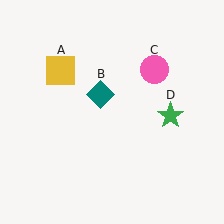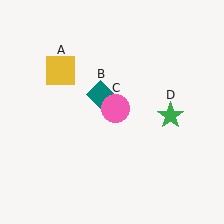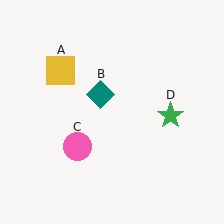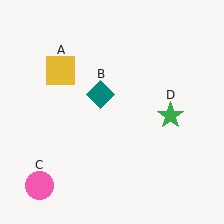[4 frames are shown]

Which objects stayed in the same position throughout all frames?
Yellow square (object A) and teal diamond (object B) and green star (object D) remained stationary.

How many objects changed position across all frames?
1 object changed position: pink circle (object C).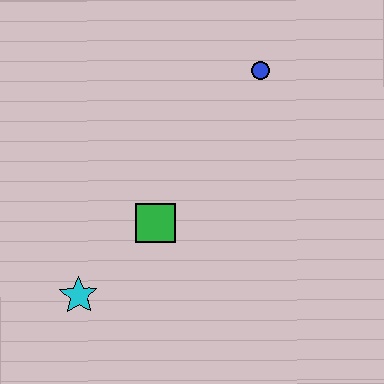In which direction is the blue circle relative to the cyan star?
The blue circle is above the cyan star.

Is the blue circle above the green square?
Yes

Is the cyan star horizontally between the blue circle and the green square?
No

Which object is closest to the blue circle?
The green square is closest to the blue circle.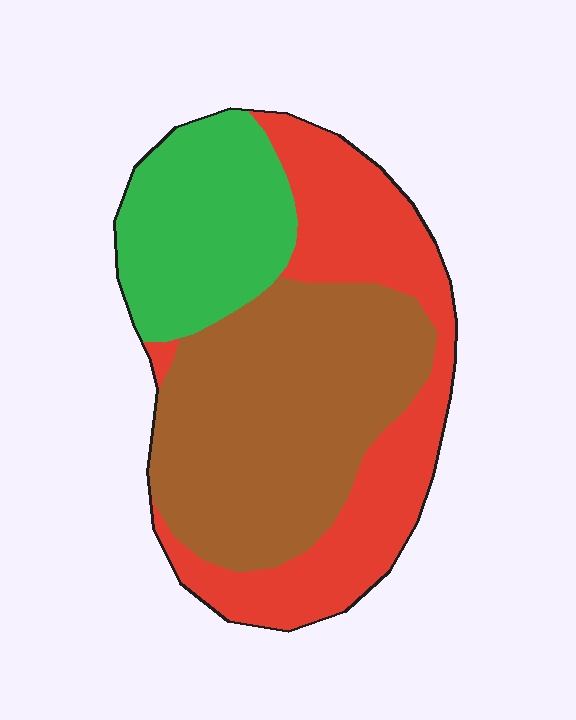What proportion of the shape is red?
Red takes up about one third (1/3) of the shape.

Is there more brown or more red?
Brown.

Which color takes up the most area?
Brown, at roughly 45%.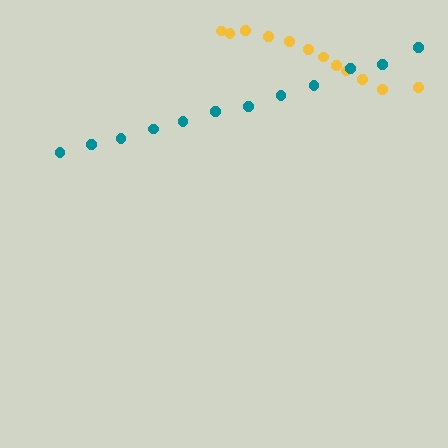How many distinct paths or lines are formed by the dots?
There are 2 distinct paths.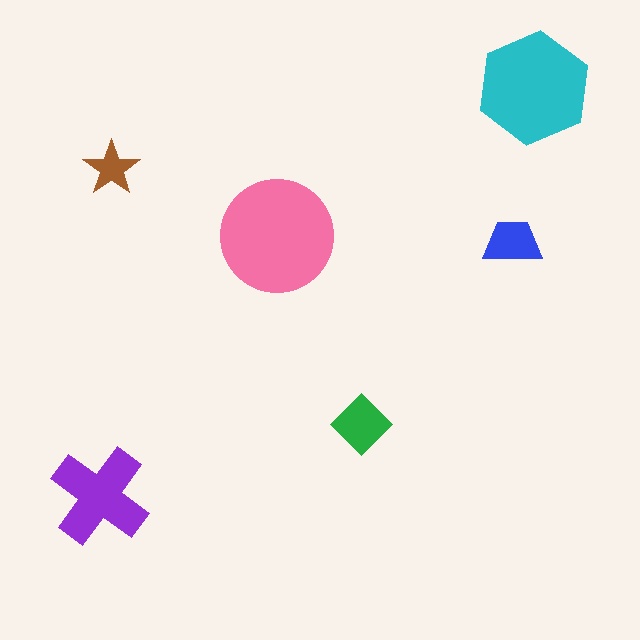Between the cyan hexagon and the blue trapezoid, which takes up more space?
The cyan hexagon.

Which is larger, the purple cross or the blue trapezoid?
The purple cross.